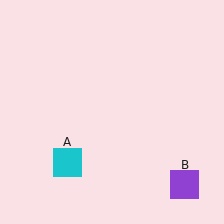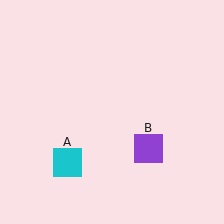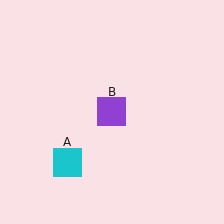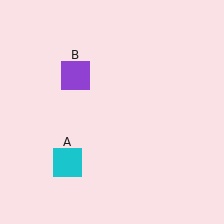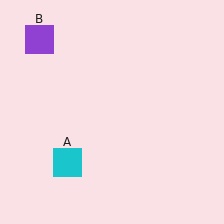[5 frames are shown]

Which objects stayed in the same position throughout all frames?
Cyan square (object A) remained stationary.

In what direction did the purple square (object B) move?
The purple square (object B) moved up and to the left.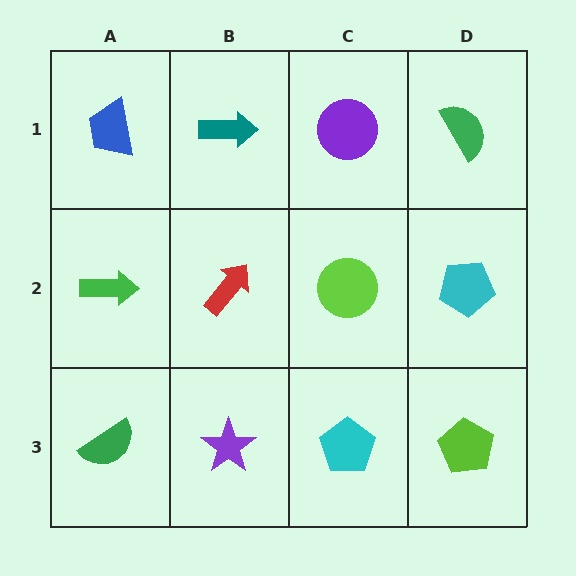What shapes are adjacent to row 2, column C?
A purple circle (row 1, column C), a cyan pentagon (row 3, column C), a red arrow (row 2, column B), a cyan pentagon (row 2, column D).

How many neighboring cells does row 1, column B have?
3.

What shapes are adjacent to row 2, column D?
A green semicircle (row 1, column D), a lime pentagon (row 3, column D), a lime circle (row 2, column C).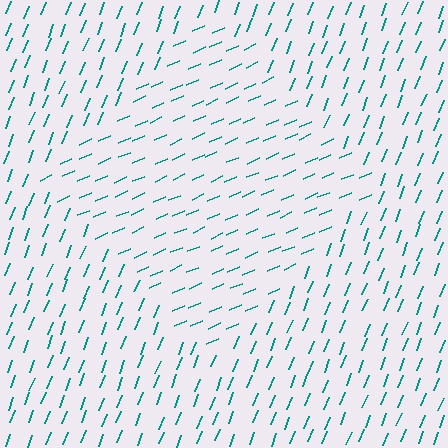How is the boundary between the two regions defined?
The boundary is defined purely by a change in line orientation (approximately 45 degrees difference). All lines are the same color and thickness.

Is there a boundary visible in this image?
Yes, there is a texture boundary formed by a change in line orientation.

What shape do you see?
I see a diamond.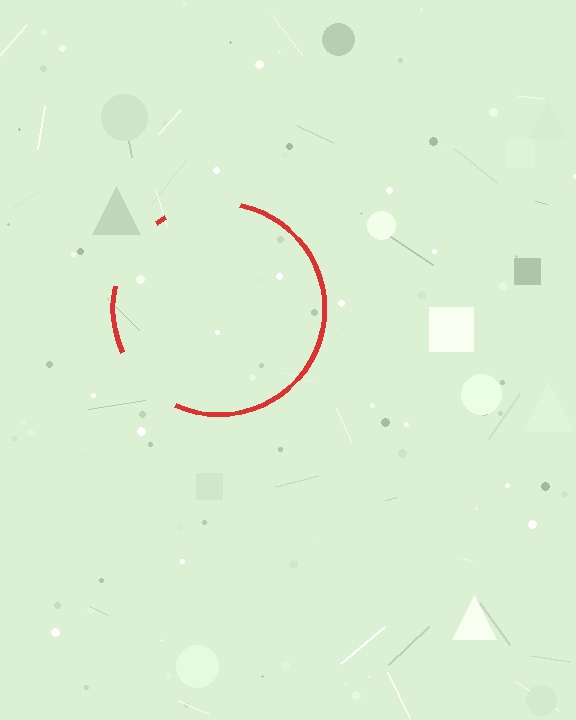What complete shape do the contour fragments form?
The contour fragments form a circle.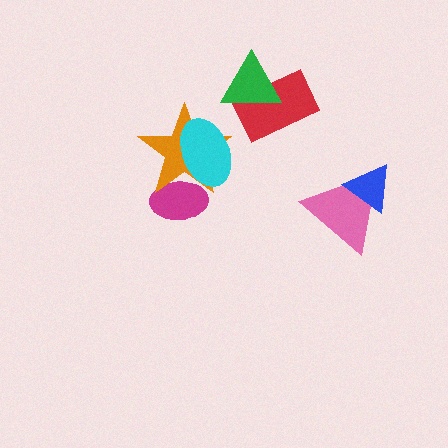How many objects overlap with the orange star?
2 objects overlap with the orange star.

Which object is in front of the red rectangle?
The green triangle is in front of the red rectangle.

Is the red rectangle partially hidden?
Yes, it is partially covered by another shape.